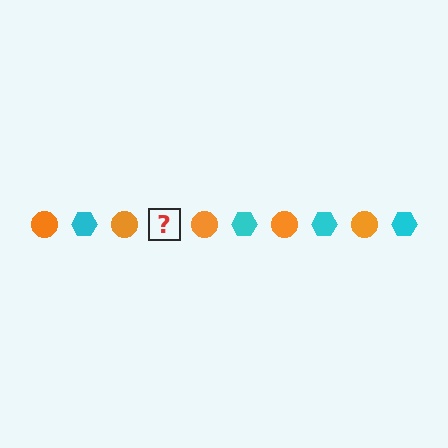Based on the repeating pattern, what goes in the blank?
The blank should be a cyan hexagon.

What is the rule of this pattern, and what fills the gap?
The rule is that the pattern alternates between orange circle and cyan hexagon. The gap should be filled with a cyan hexagon.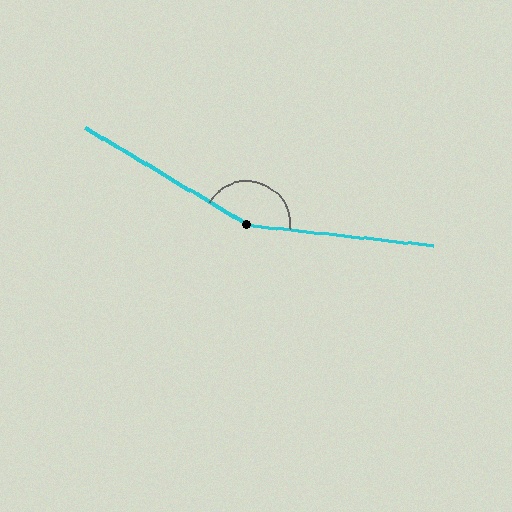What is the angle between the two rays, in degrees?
Approximately 156 degrees.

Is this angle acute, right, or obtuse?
It is obtuse.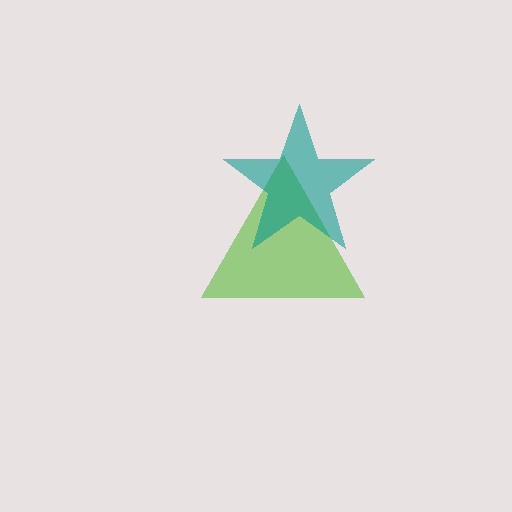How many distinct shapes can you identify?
There are 2 distinct shapes: a lime triangle, a teal star.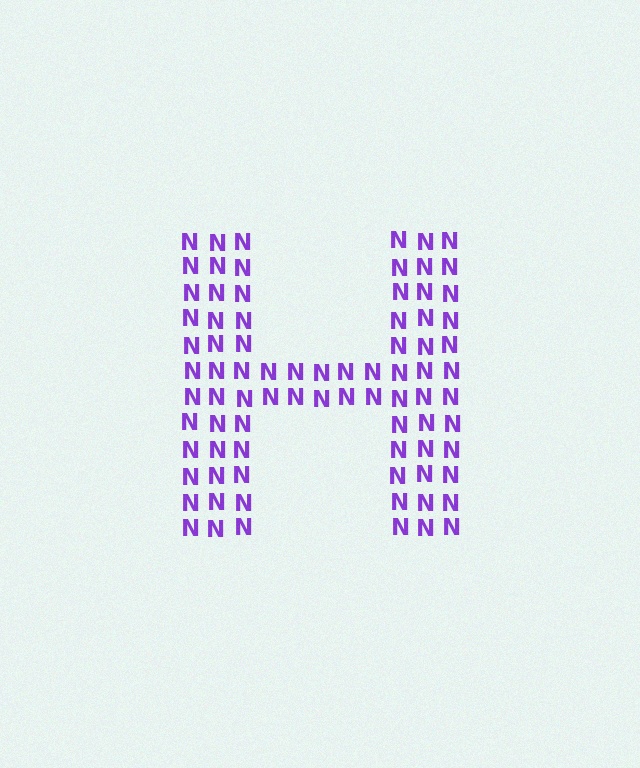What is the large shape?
The large shape is the letter H.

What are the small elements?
The small elements are letter N's.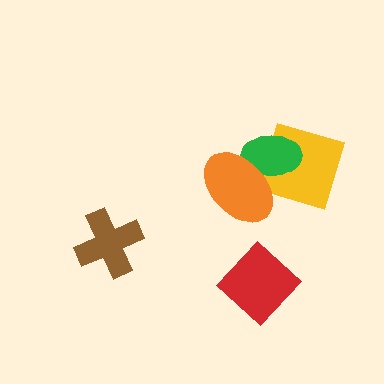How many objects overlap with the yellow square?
2 objects overlap with the yellow square.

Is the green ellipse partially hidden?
Yes, it is partially covered by another shape.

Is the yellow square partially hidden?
Yes, it is partially covered by another shape.